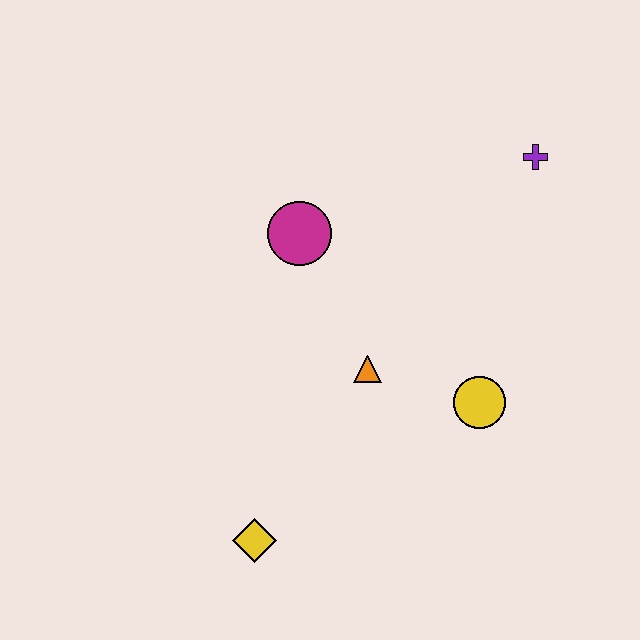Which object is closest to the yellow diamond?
The orange triangle is closest to the yellow diamond.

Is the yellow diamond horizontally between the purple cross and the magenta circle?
No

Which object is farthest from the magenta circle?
The yellow diamond is farthest from the magenta circle.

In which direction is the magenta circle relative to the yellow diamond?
The magenta circle is above the yellow diamond.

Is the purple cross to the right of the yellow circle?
Yes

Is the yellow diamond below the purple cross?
Yes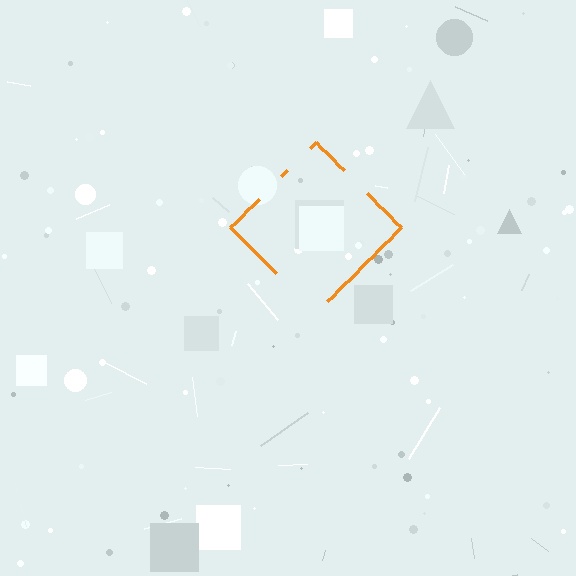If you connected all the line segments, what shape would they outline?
They would outline a diamond.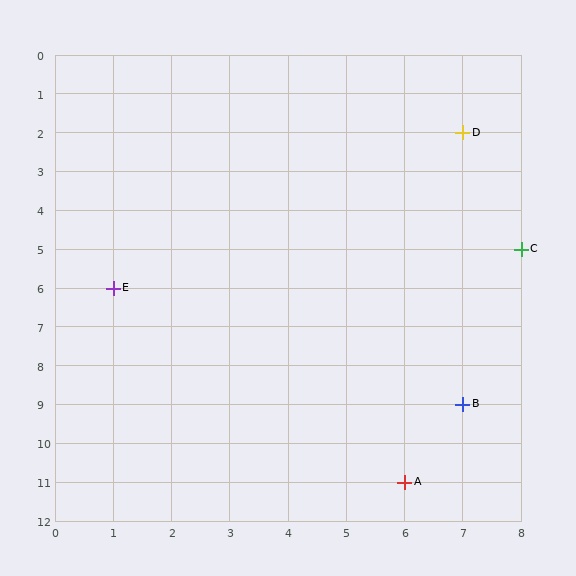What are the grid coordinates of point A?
Point A is at grid coordinates (6, 11).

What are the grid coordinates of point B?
Point B is at grid coordinates (7, 9).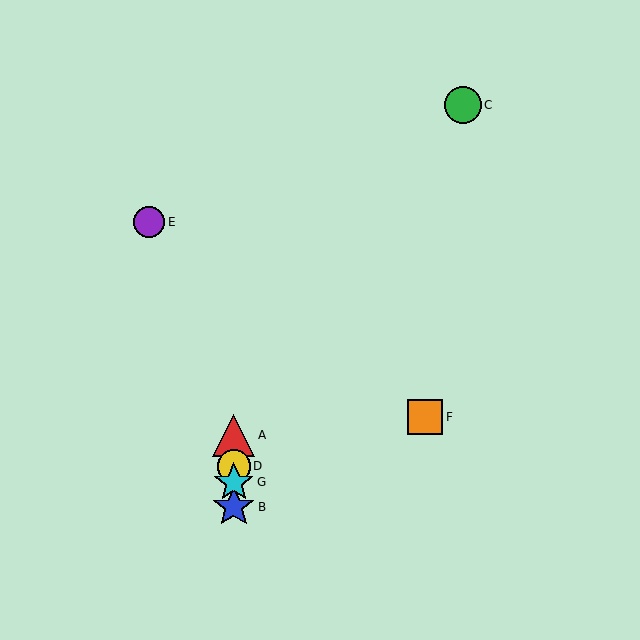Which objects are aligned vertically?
Objects A, B, D, G are aligned vertically.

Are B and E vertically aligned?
No, B is at x≈234 and E is at x≈149.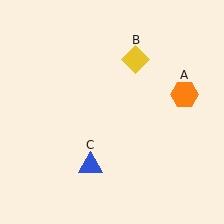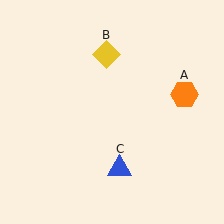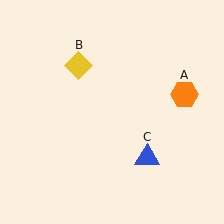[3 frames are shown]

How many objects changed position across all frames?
2 objects changed position: yellow diamond (object B), blue triangle (object C).